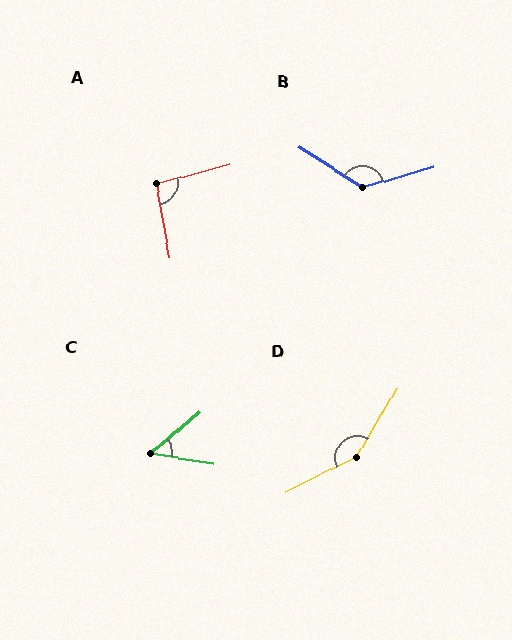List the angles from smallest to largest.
C (50°), A (95°), B (131°), D (147°).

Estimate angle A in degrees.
Approximately 95 degrees.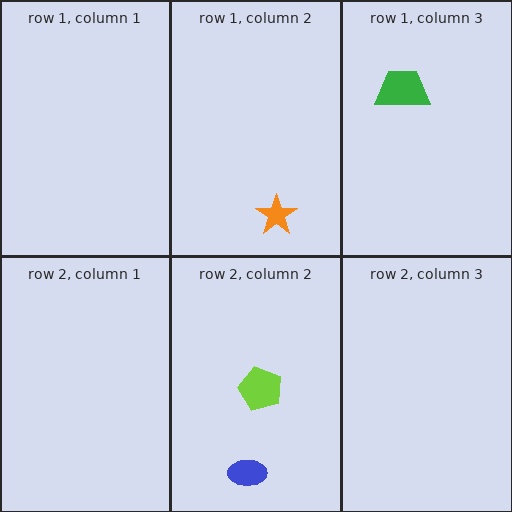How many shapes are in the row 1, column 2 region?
1.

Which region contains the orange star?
The row 1, column 2 region.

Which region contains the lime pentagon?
The row 2, column 2 region.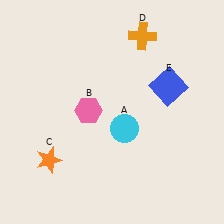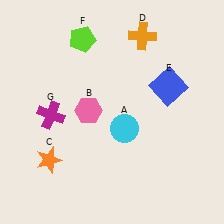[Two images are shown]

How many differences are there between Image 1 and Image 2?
There are 2 differences between the two images.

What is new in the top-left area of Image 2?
A lime pentagon (F) was added in the top-left area of Image 2.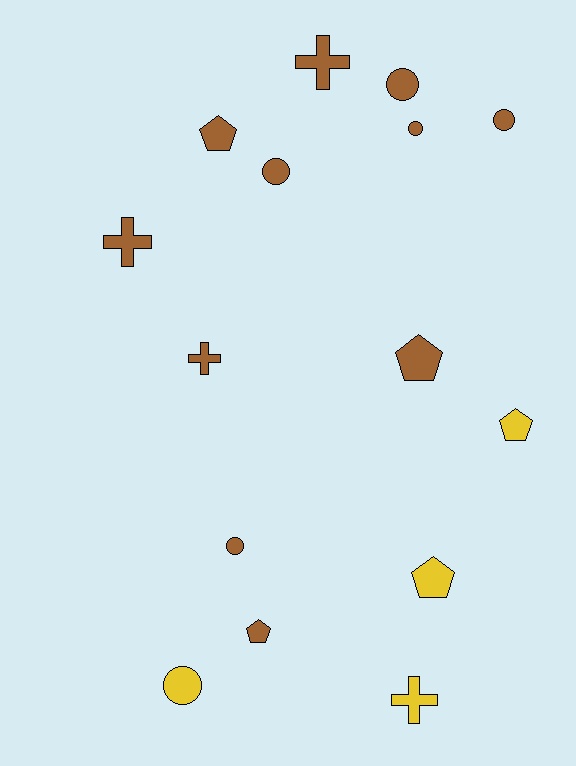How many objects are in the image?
There are 15 objects.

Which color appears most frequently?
Brown, with 11 objects.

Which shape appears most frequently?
Circle, with 6 objects.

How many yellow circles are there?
There is 1 yellow circle.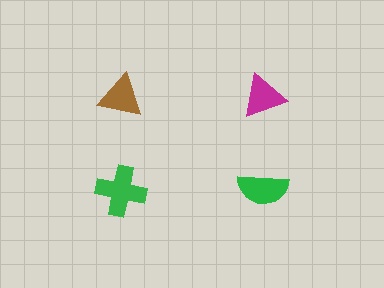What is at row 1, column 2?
A magenta triangle.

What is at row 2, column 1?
A green cross.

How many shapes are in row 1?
2 shapes.